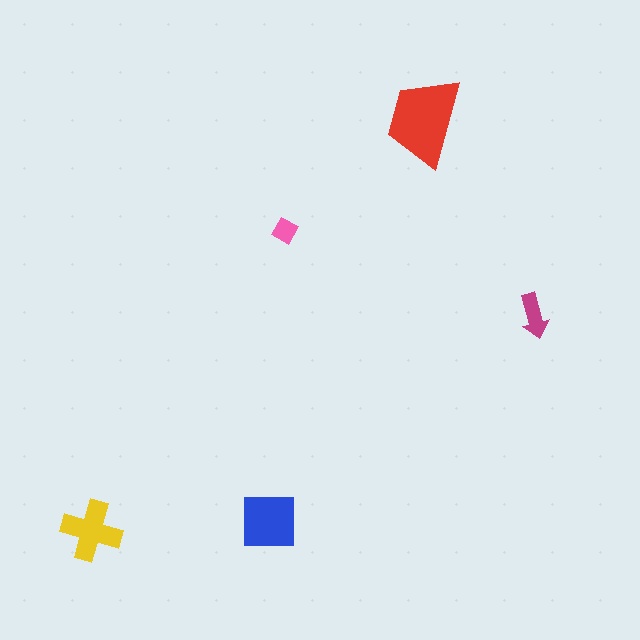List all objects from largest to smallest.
The red trapezoid, the blue square, the yellow cross, the magenta arrow, the pink diamond.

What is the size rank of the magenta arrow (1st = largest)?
4th.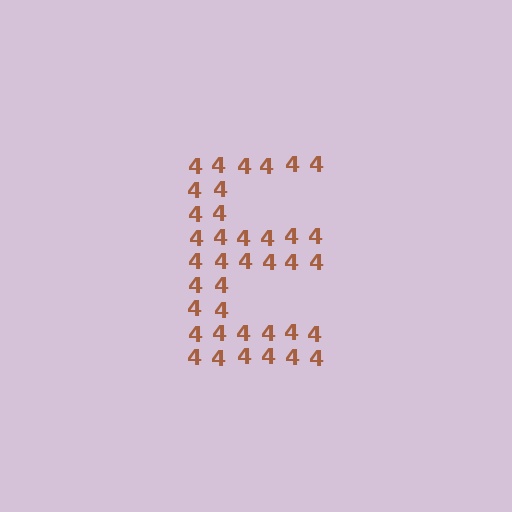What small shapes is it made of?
It is made of small digit 4's.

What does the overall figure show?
The overall figure shows the letter E.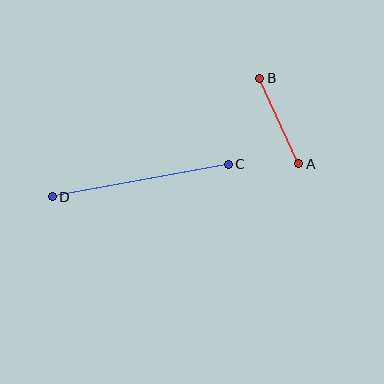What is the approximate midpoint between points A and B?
The midpoint is at approximately (279, 121) pixels.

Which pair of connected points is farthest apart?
Points C and D are farthest apart.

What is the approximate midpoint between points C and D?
The midpoint is at approximately (140, 180) pixels.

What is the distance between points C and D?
The distance is approximately 179 pixels.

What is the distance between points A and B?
The distance is approximately 94 pixels.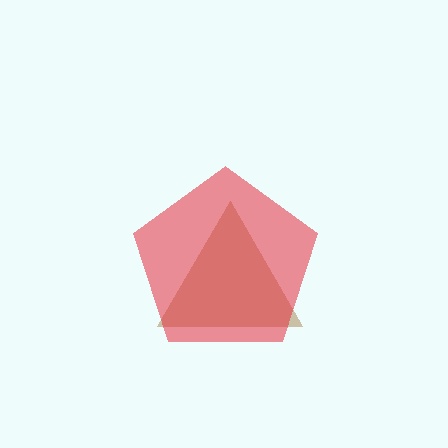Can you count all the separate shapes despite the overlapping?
Yes, there are 2 separate shapes.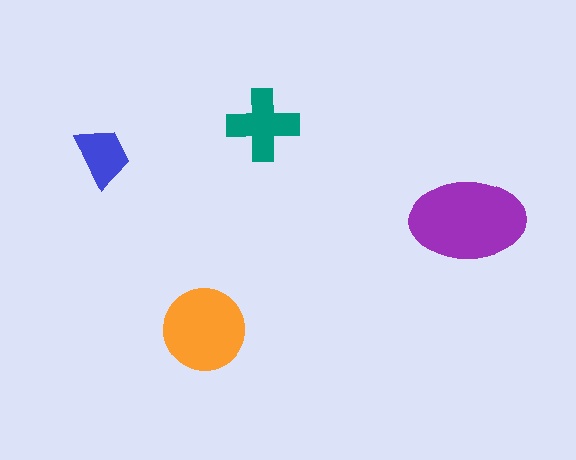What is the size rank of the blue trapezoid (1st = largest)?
4th.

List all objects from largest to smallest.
The purple ellipse, the orange circle, the teal cross, the blue trapezoid.